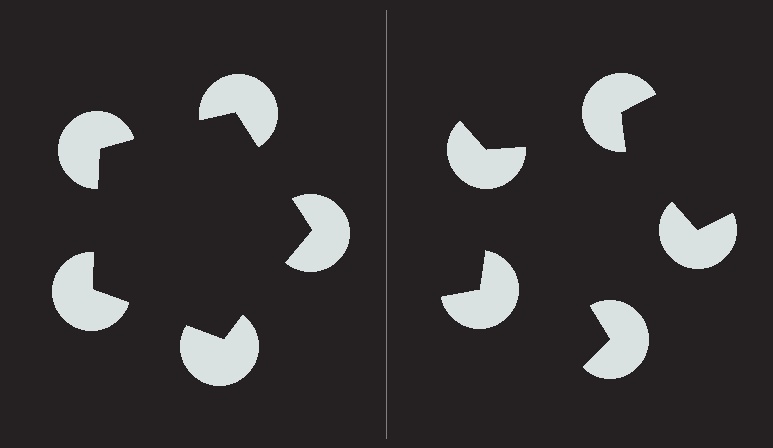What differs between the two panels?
The pac-man discs are positioned identically on both sides; only the wedge orientations differ. On the left they align to a pentagon; on the right they are misaligned.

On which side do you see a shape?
An illusory pentagon appears on the left side. On the right side the wedge cuts are rotated, so no coherent shape forms.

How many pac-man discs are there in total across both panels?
10 — 5 on each side.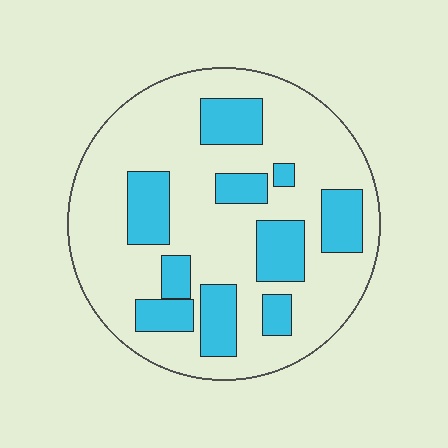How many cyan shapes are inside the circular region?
10.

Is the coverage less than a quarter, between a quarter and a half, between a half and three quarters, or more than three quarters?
Between a quarter and a half.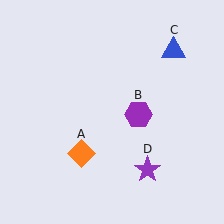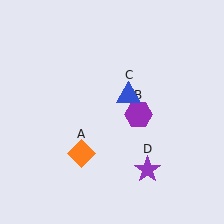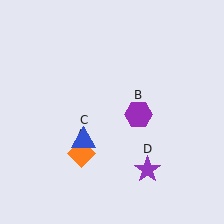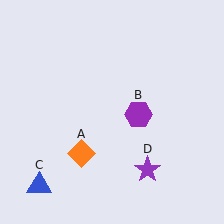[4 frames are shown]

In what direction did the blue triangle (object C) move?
The blue triangle (object C) moved down and to the left.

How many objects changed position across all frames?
1 object changed position: blue triangle (object C).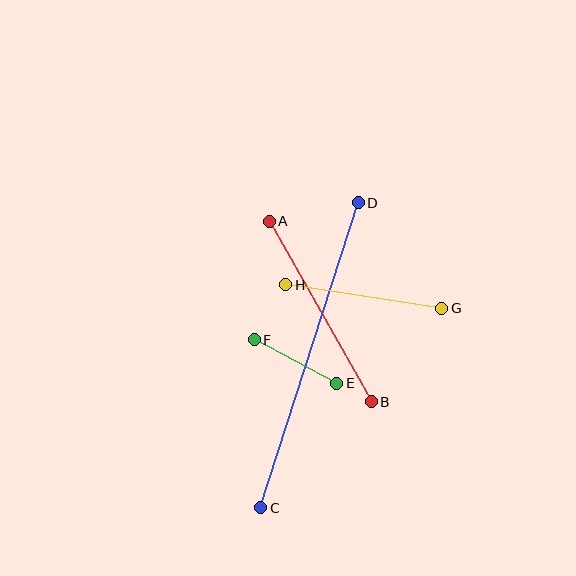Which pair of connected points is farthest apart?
Points C and D are farthest apart.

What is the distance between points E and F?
The distance is approximately 93 pixels.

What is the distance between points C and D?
The distance is approximately 320 pixels.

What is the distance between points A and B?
The distance is approximately 207 pixels.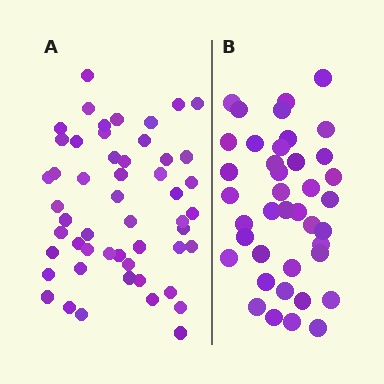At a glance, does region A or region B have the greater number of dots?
Region A (the left region) has more dots.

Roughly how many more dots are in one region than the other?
Region A has roughly 12 or so more dots than region B.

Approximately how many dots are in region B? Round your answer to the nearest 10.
About 40 dots.